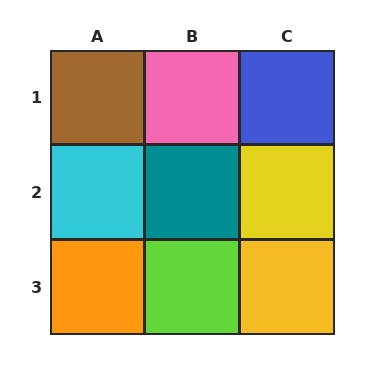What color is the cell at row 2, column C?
Yellow.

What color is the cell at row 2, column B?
Teal.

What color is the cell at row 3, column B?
Lime.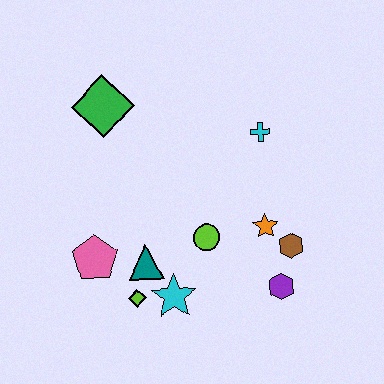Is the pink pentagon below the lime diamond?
No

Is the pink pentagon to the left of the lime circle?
Yes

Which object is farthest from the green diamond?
The purple hexagon is farthest from the green diamond.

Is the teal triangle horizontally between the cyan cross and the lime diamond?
Yes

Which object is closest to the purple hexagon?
The brown hexagon is closest to the purple hexagon.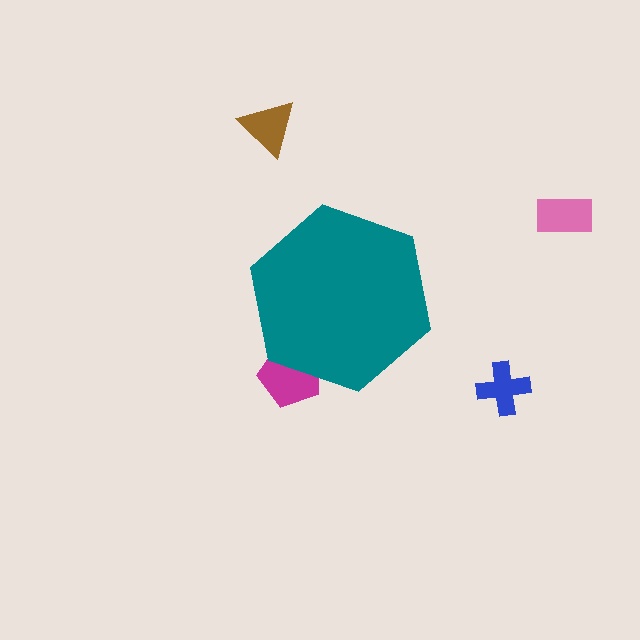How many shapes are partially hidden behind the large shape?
1 shape is partially hidden.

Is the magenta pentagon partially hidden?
Yes, the magenta pentagon is partially hidden behind the teal hexagon.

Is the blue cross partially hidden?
No, the blue cross is fully visible.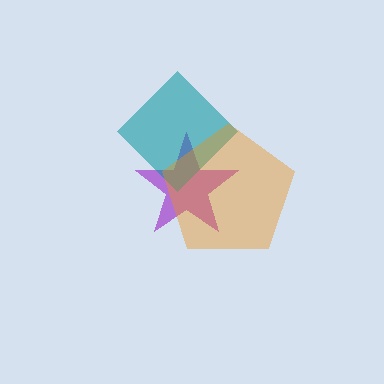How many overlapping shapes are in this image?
There are 3 overlapping shapes in the image.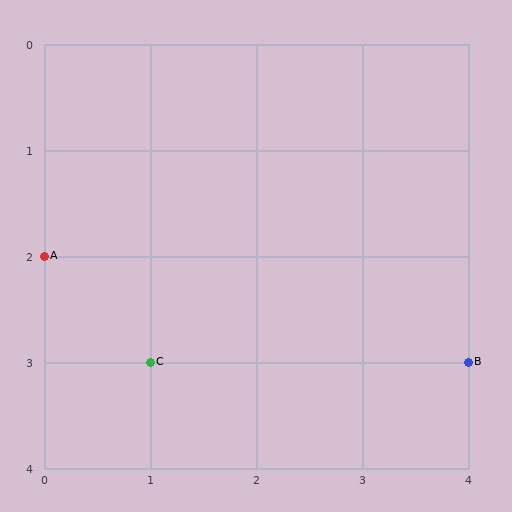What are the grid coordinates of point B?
Point B is at grid coordinates (4, 3).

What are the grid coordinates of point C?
Point C is at grid coordinates (1, 3).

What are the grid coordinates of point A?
Point A is at grid coordinates (0, 2).